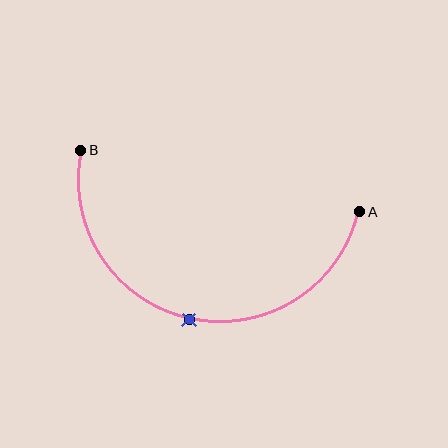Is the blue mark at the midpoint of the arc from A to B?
Yes. The blue mark lies on the arc at equal arc-length from both A and B — it is the arc midpoint.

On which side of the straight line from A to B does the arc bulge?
The arc bulges below the straight line connecting A and B.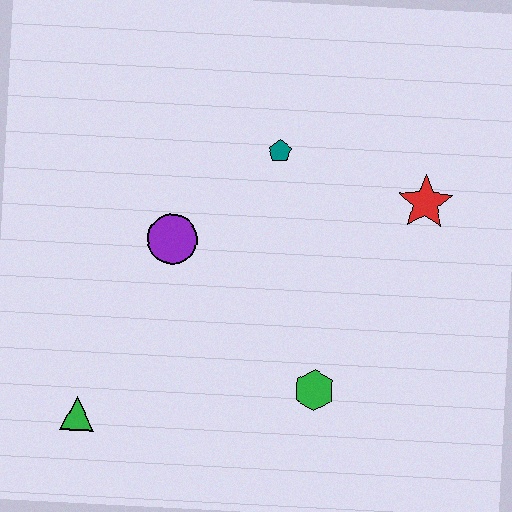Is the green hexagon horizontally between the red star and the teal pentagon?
Yes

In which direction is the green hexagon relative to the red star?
The green hexagon is below the red star.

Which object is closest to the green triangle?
The purple circle is closest to the green triangle.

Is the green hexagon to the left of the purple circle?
No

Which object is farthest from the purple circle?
The red star is farthest from the purple circle.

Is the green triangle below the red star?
Yes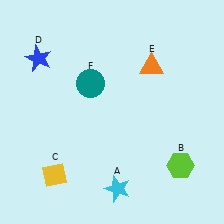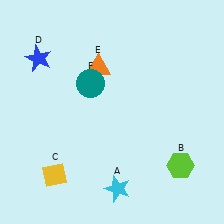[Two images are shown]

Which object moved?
The orange triangle (E) moved left.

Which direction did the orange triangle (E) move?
The orange triangle (E) moved left.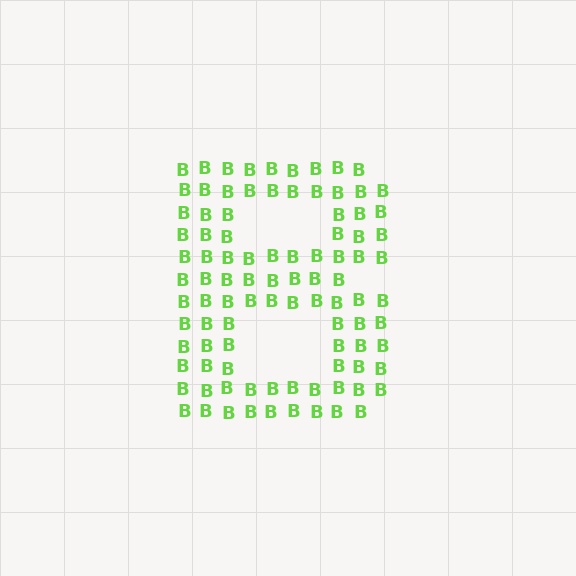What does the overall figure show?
The overall figure shows the letter B.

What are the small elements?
The small elements are letter B's.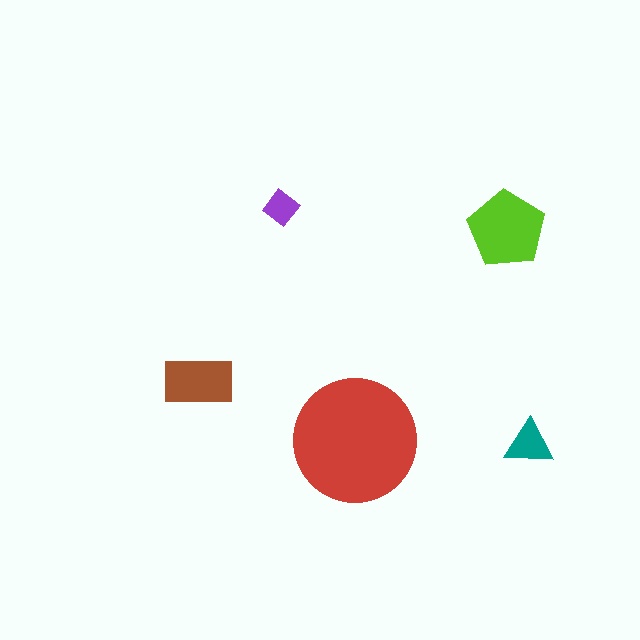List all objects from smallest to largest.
The purple diamond, the teal triangle, the brown rectangle, the lime pentagon, the red circle.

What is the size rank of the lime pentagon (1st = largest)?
2nd.